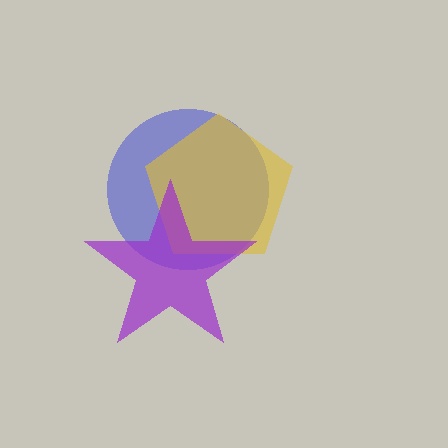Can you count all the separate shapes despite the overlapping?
Yes, there are 3 separate shapes.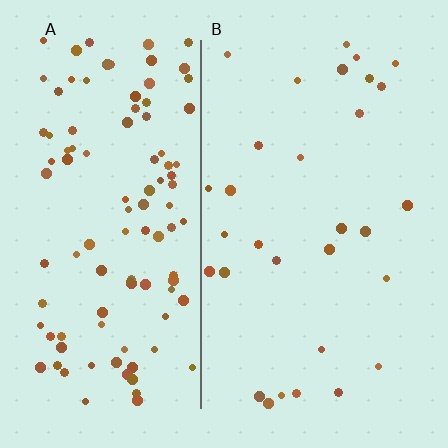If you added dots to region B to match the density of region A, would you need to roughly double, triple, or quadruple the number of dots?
Approximately quadruple.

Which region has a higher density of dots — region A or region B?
A (the left).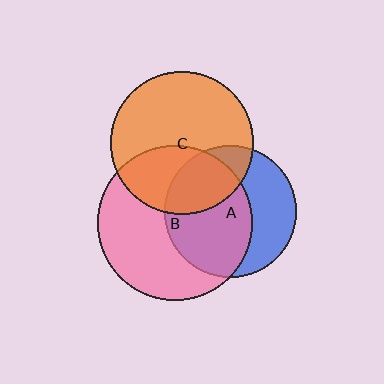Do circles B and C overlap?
Yes.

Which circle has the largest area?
Circle B (pink).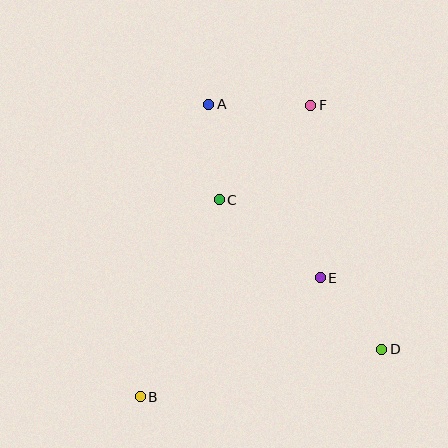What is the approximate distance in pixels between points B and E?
The distance between B and E is approximately 216 pixels.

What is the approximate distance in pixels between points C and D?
The distance between C and D is approximately 221 pixels.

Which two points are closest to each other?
Points D and E are closest to each other.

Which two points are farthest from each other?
Points B and F are farthest from each other.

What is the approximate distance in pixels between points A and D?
The distance between A and D is approximately 300 pixels.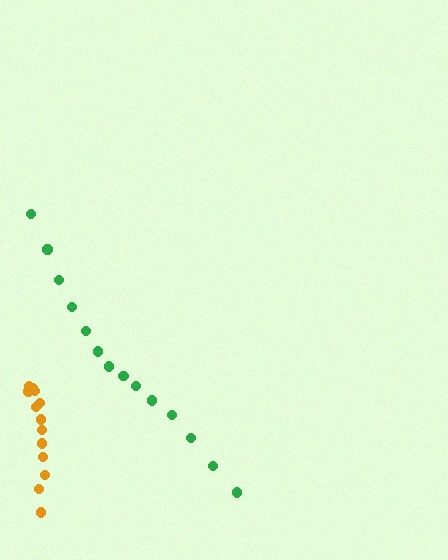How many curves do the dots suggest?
There are 2 distinct paths.